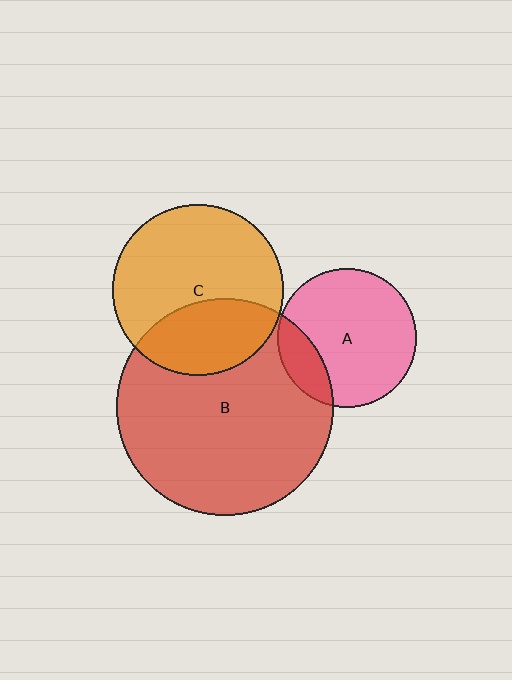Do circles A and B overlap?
Yes.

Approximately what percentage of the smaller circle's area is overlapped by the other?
Approximately 20%.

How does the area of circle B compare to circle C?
Approximately 1.6 times.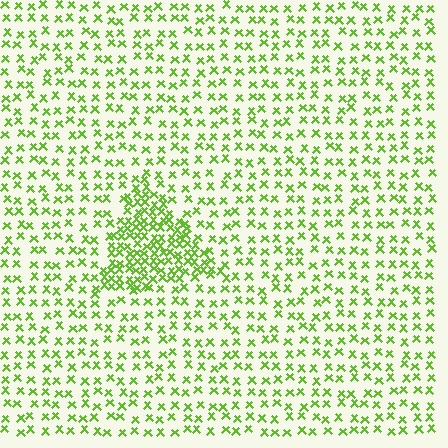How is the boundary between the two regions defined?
The boundary is defined by a change in element density (approximately 2.4x ratio). All elements are the same color, size, and shape.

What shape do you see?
I see a triangle.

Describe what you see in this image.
The image contains small lime elements arranged at two different densities. A triangle-shaped region is visible where the elements are more densely packed than the surrounding area.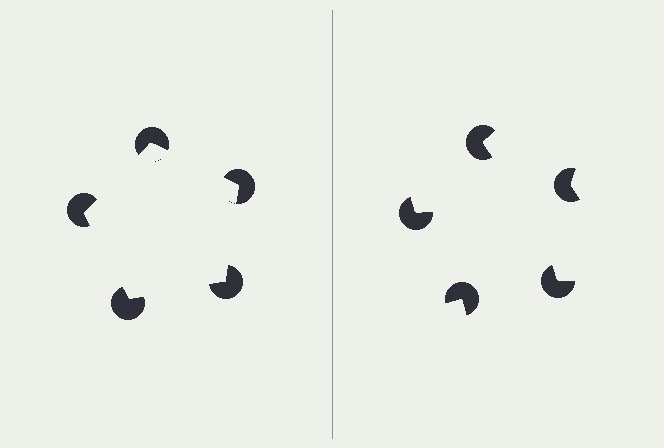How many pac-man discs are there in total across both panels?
10 — 5 on each side.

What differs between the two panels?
The pac-man discs are positioned identically on both sides; only the wedge orientations differ. On the left they align to a pentagon; on the right they are misaligned.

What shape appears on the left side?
An illusory pentagon.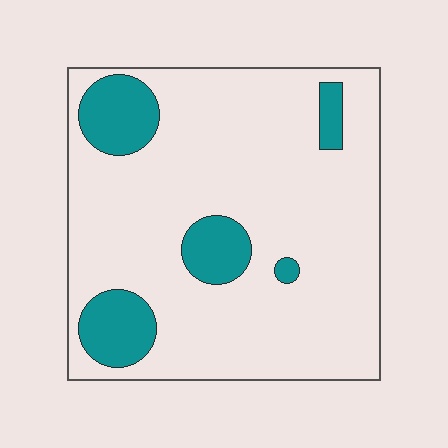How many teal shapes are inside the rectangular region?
5.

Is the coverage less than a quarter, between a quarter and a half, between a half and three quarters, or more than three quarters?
Less than a quarter.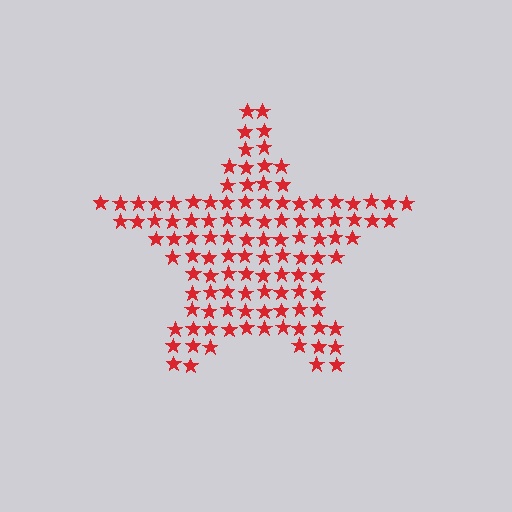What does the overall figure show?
The overall figure shows a star.